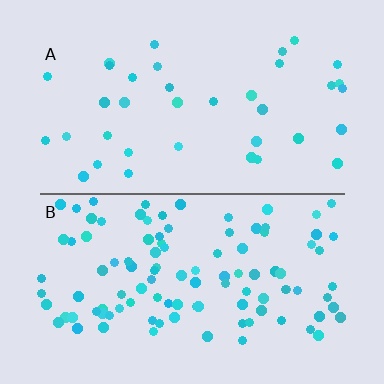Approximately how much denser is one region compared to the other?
Approximately 2.8× — region B over region A.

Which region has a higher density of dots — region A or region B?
B (the bottom).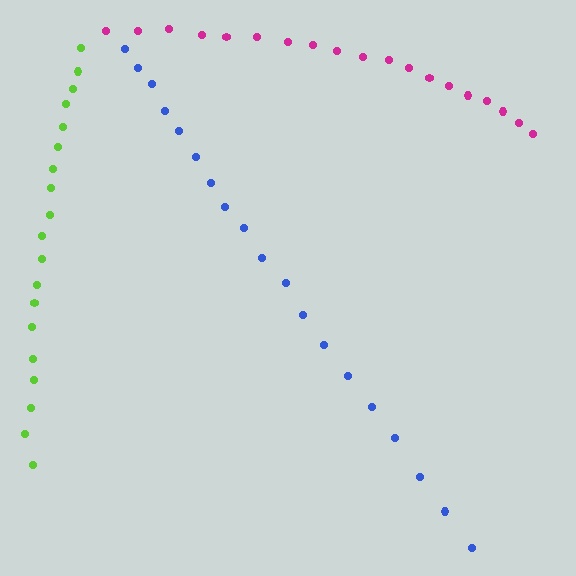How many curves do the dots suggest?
There are 3 distinct paths.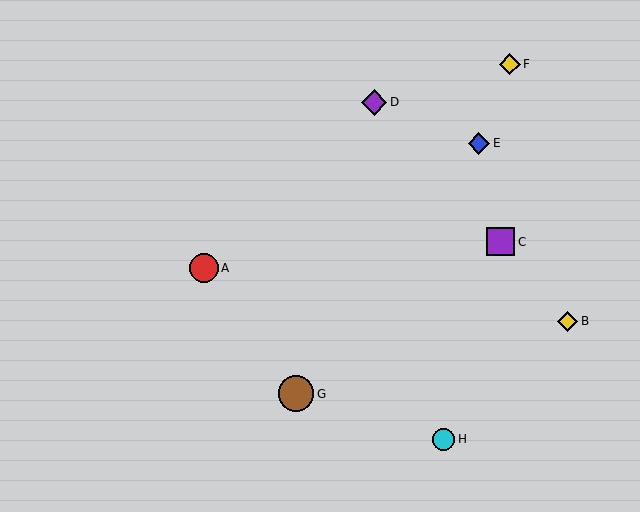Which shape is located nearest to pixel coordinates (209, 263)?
The red circle (labeled A) at (204, 268) is nearest to that location.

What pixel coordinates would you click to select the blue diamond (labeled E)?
Click at (479, 143) to select the blue diamond E.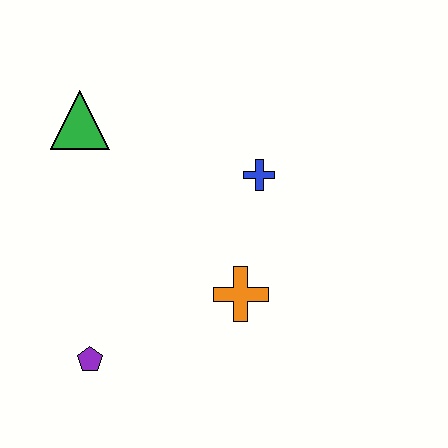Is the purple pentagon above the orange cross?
No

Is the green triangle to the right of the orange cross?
No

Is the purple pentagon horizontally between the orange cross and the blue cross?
No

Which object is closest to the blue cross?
The orange cross is closest to the blue cross.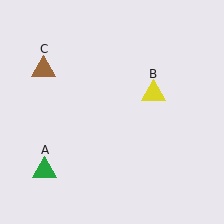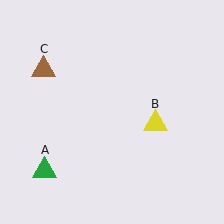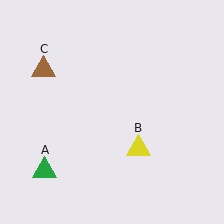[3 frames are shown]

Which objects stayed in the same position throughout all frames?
Green triangle (object A) and brown triangle (object C) remained stationary.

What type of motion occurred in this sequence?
The yellow triangle (object B) rotated clockwise around the center of the scene.